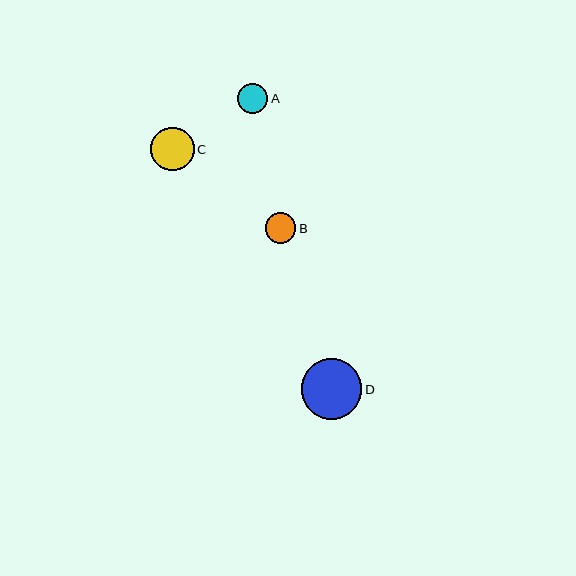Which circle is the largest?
Circle D is the largest with a size of approximately 60 pixels.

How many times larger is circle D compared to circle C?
Circle D is approximately 1.4 times the size of circle C.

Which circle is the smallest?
Circle A is the smallest with a size of approximately 30 pixels.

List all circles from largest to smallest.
From largest to smallest: D, C, B, A.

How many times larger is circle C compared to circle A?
Circle C is approximately 1.5 times the size of circle A.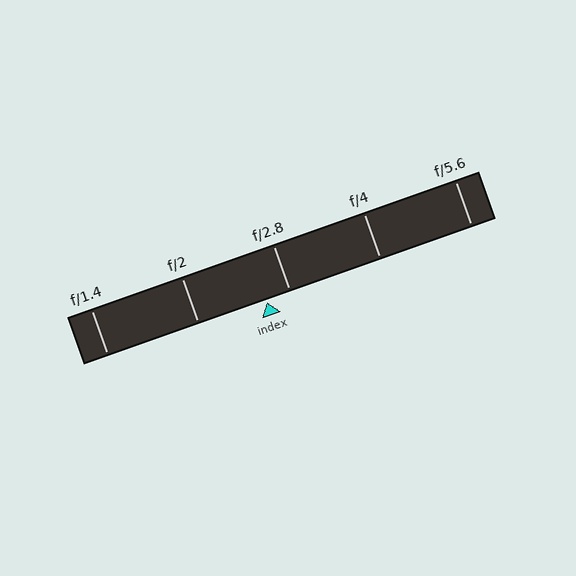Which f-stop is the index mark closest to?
The index mark is closest to f/2.8.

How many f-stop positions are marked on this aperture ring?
There are 5 f-stop positions marked.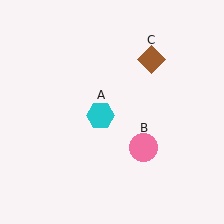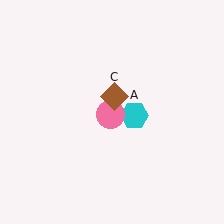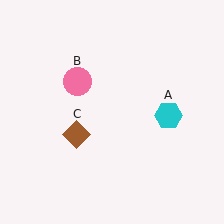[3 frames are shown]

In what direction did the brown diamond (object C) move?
The brown diamond (object C) moved down and to the left.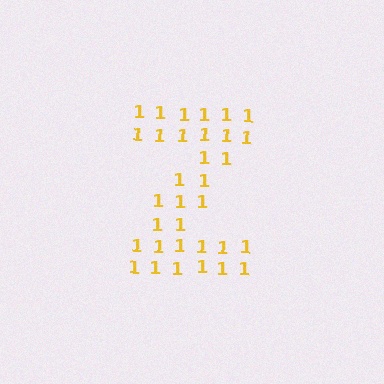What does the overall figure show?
The overall figure shows the letter Z.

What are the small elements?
The small elements are digit 1's.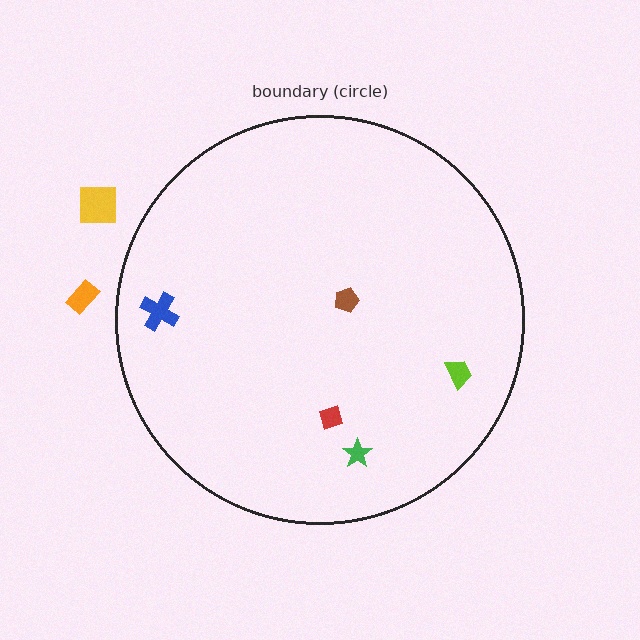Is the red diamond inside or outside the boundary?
Inside.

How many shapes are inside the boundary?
5 inside, 2 outside.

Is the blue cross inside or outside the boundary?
Inside.